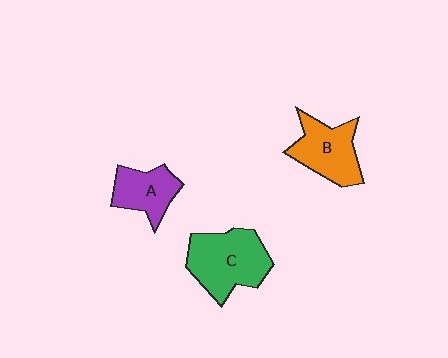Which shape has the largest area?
Shape C (green).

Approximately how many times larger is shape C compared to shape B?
Approximately 1.3 times.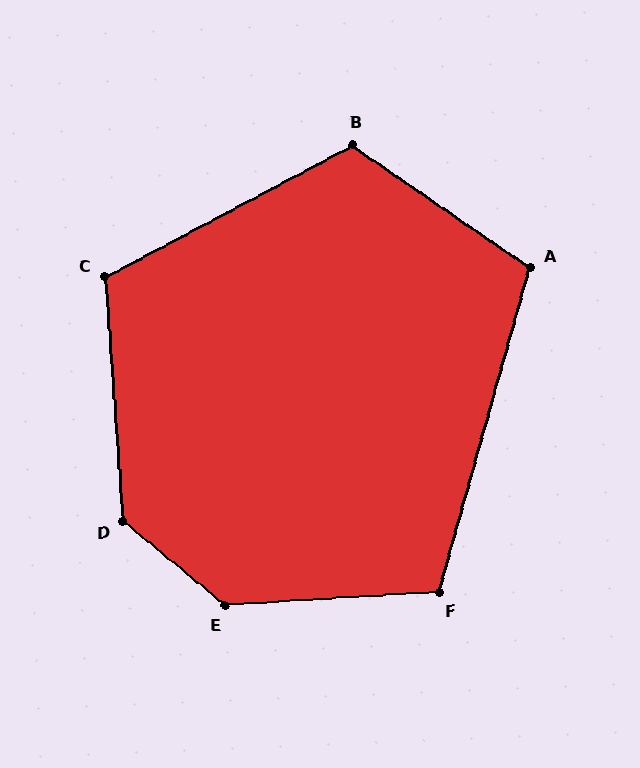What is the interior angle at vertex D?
Approximately 133 degrees (obtuse).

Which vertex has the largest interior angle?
E, at approximately 137 degrees.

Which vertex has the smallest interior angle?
A, at approximately 109 degrees.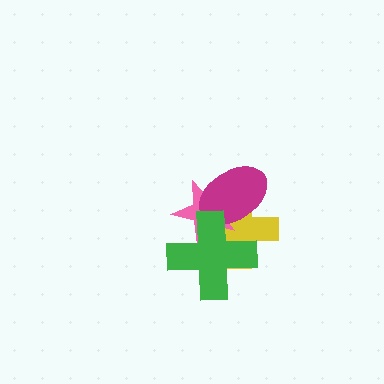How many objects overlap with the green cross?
3 objects overlap with the green cross.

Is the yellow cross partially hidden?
Yes, it is partially covered by another shape.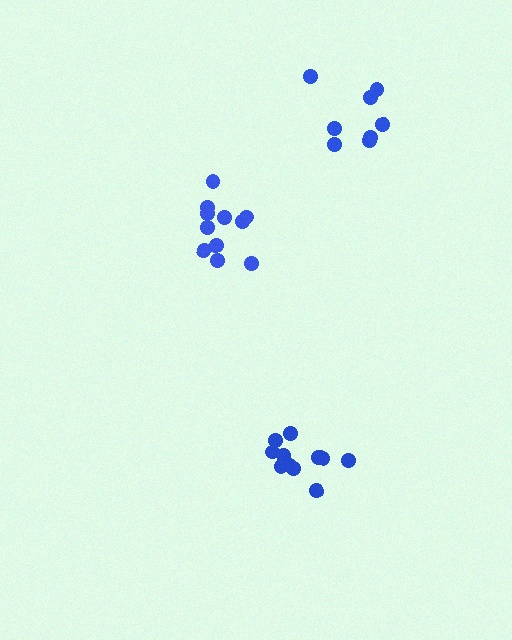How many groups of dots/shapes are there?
There are 3 groups.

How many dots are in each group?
Group 1: 12 dots, Group 2: 11 dots, Group 3: 8 dots (31 total).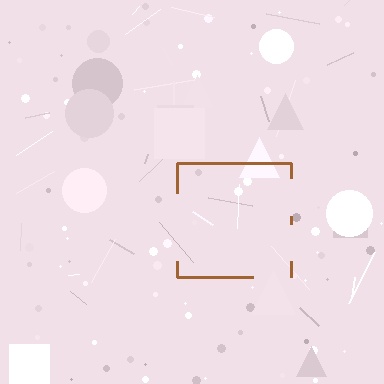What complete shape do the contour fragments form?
The contour fragments form a square.